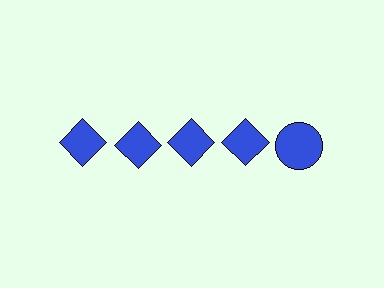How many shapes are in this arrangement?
There are 5 shapes arranged in a grid pattern.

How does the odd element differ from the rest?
It has a different shape: circle instead of diamond.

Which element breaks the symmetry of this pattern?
The blue circle in the top row, rightmost column breaks the symmetry. All other shapes are blue diamonds.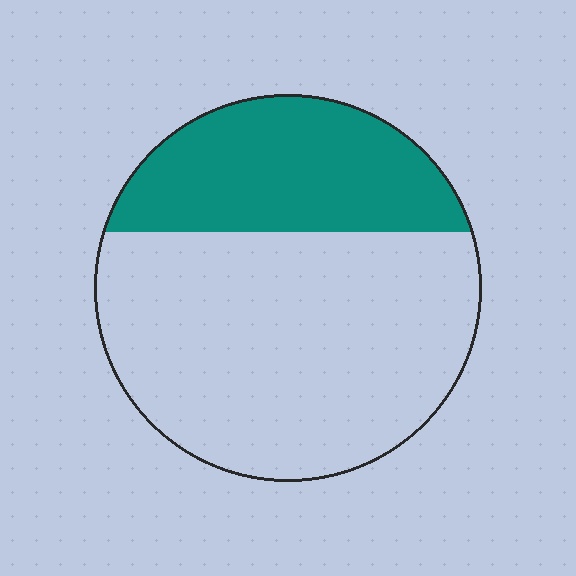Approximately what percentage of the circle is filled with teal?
Approximately 30%.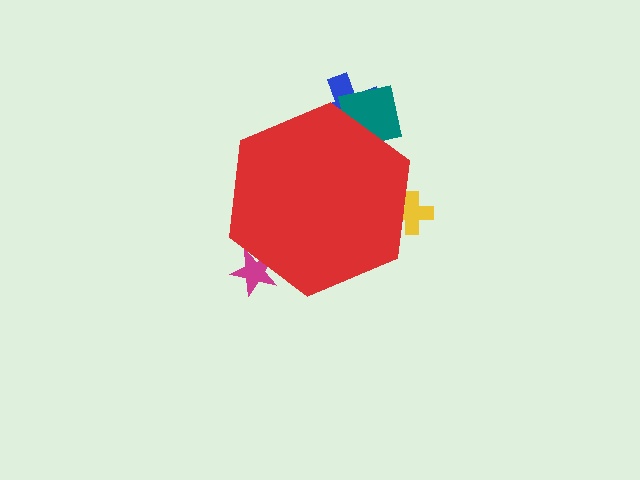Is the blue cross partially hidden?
Yes, the blue cross is partially hidden behind the red hexagon.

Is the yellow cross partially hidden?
Yes, the yellow cross is partially hidden behind the red hexagon.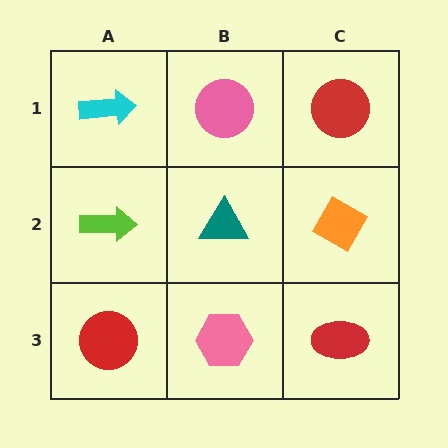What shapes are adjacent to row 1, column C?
An orange diamond (row 2, column C), a pink circle (row 1, column B).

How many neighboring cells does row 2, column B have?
4.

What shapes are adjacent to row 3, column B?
A teal triangle (row 2, column B), a red circle (row 3, column A), a red ellipse (row 3, column C).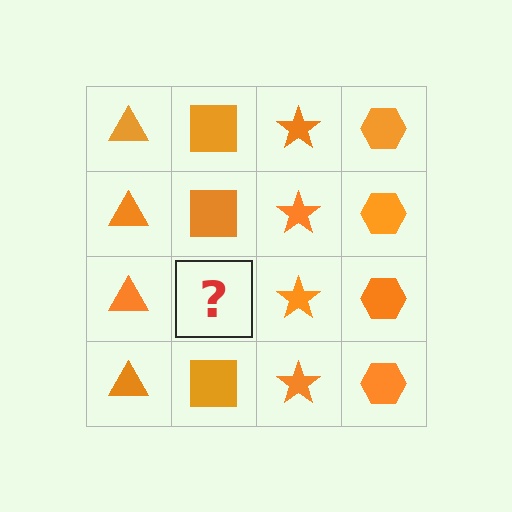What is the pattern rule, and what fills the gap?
The rule is that each column has a consistent shape. The gap should be filled with an orange square.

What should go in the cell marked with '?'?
The missing cell should contain an orange square.